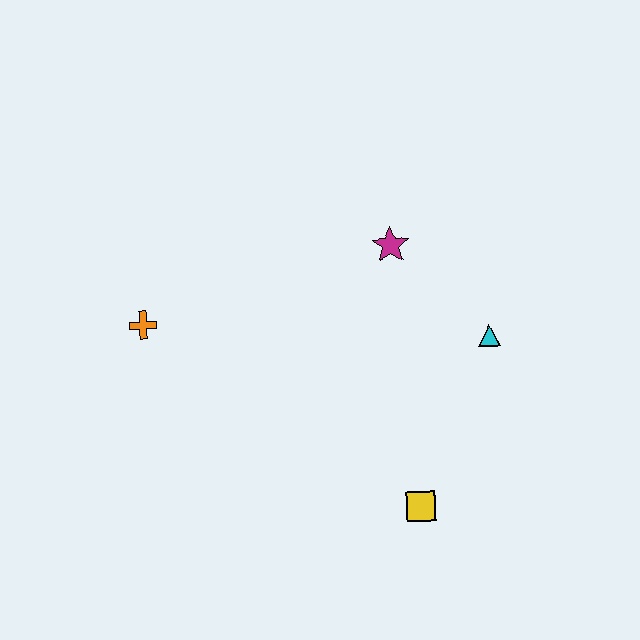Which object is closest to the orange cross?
The magenta star is closest to the orange cross.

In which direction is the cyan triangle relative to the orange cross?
The cyan triangle is to the right of the orange cross.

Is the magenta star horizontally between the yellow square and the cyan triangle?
No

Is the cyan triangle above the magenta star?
No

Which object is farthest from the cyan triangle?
The orange cross is farthest from the cyan triangle.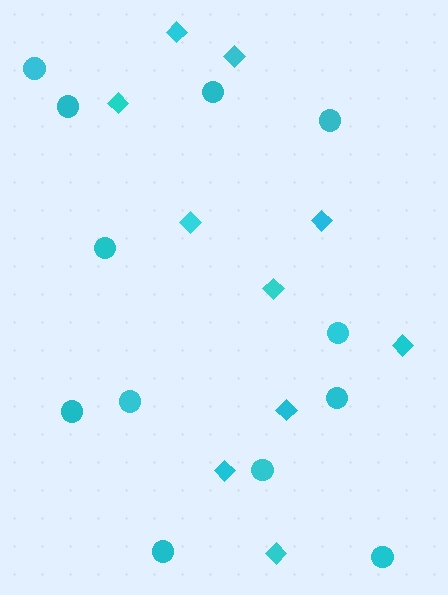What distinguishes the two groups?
There are 2 groups: one group of diamonds (10) and one group of circles (12).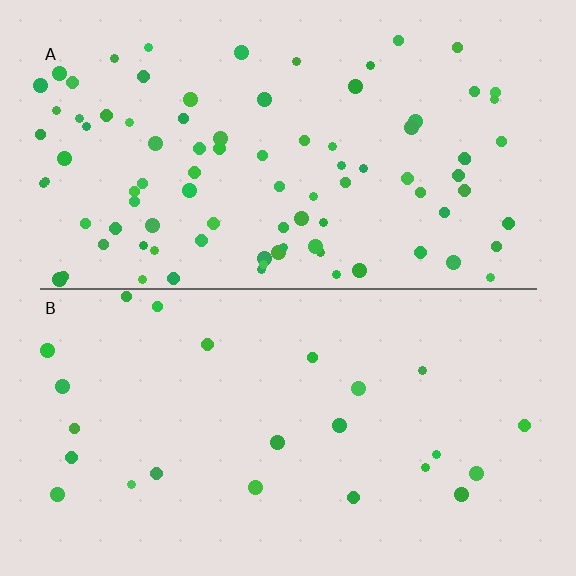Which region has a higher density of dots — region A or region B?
A (the top).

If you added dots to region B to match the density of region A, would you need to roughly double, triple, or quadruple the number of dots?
Approximately quadruple.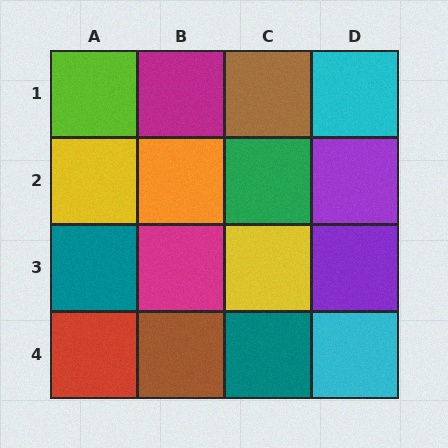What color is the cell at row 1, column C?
Brown.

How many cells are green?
1 cell is green.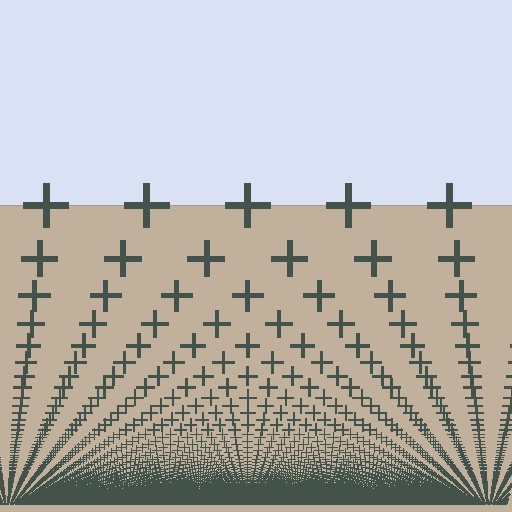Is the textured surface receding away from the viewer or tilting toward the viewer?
The surface appears to tilt toward the viewer. Texture elements get larger and sparser toward the top.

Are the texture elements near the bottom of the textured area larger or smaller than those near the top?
Smaller. The gradient is inverted — elements near the bottom are smaller and denser.